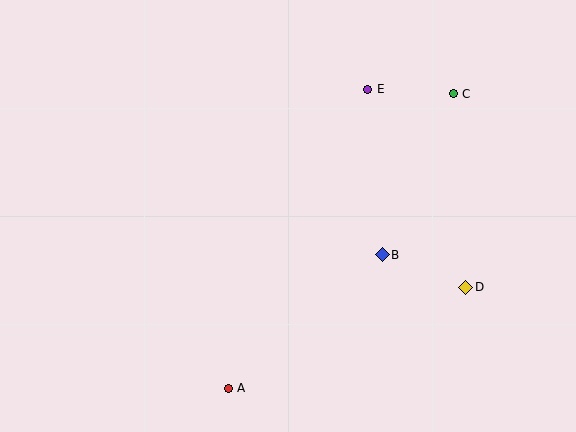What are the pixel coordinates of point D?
Point D is at (466, 287).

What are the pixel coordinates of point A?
Point A is at (228, 388).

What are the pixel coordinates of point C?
Point C is at (453, 94).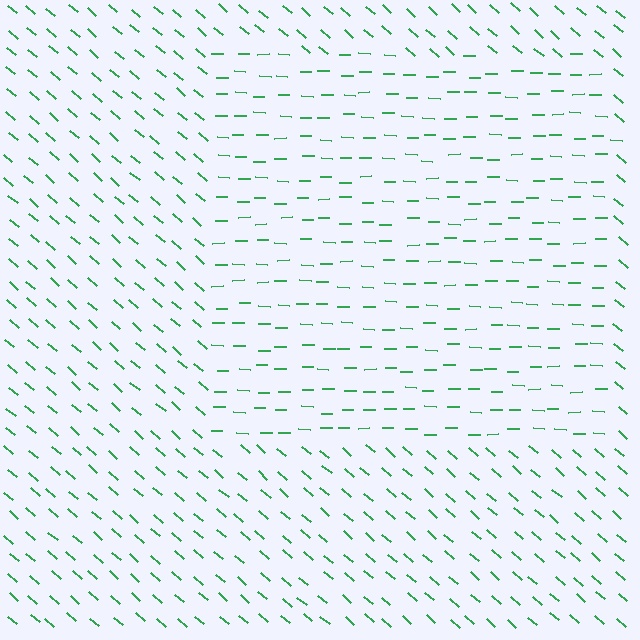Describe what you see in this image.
The image is filled with small green line segments. A rectangle region in the image has lines oriented differently from the surrounding lines, creating a visible texture boundary.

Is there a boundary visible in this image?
Yes, there is a texture boundary formed by a change in line orientation.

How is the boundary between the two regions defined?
The boundary is defined purely by a change in line orientation (approximately 40 degrees difference). All lines are the same color and thickness.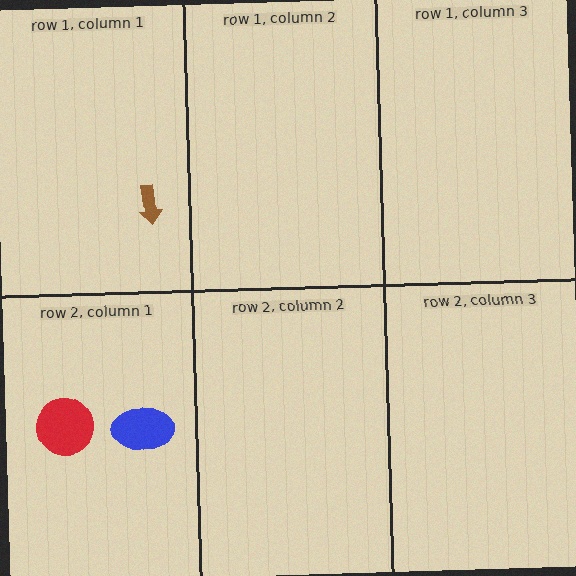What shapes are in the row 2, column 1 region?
The red circle, the blue ellipse.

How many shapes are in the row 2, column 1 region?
2.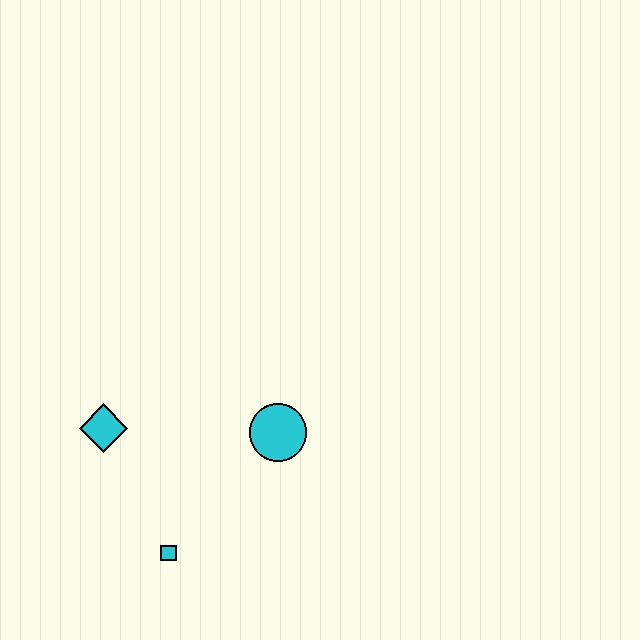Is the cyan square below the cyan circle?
Yes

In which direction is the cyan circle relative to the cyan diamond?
The cyan circle is to the right of the cyan diamond.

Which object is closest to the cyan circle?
The cyan square is closest to the cyan circle.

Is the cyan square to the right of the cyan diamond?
Yes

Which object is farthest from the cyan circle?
The cyan diamond is farthest from the cyan circle.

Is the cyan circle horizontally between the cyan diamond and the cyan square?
No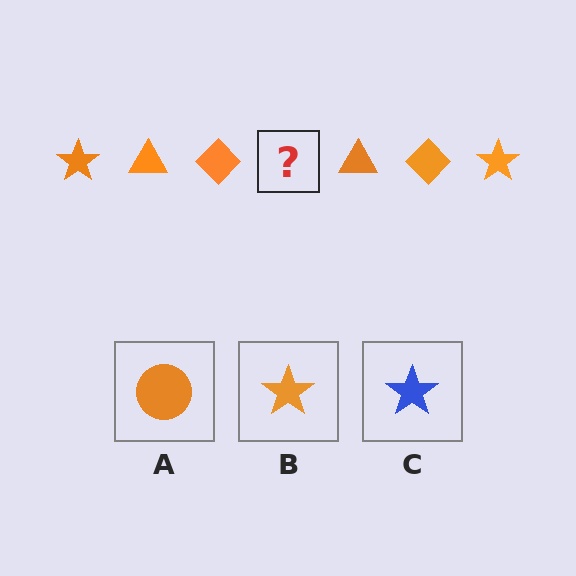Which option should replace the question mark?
Option B.